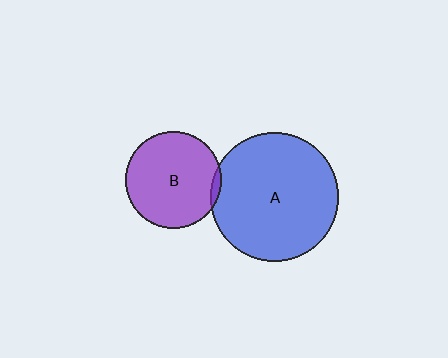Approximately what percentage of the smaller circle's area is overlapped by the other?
Approximately 5%.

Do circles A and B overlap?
Yes.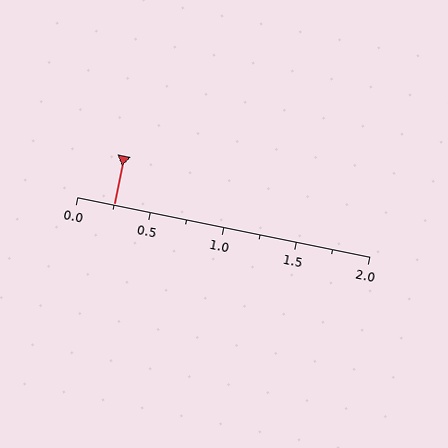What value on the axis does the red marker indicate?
The marker indicates approximately 0.25.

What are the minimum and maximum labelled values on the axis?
The axis runs from 0.0 to 2.0.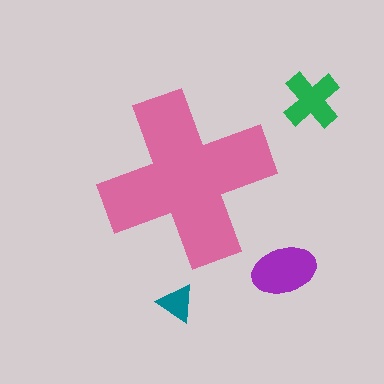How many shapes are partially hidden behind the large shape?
0 shapes are partially hidden.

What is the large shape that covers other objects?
A pink cross.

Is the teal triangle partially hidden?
No, the teal triangle is fully visible.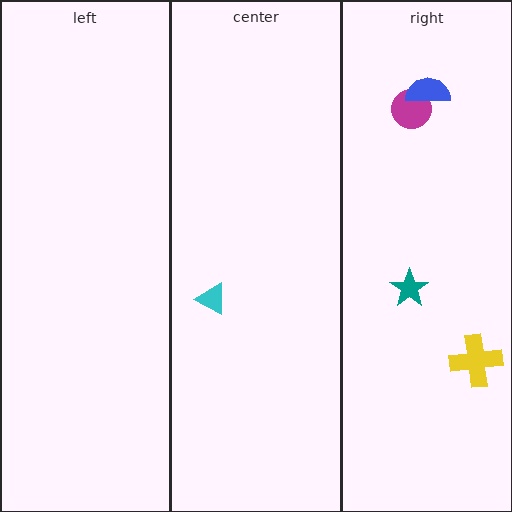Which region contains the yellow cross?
The right region.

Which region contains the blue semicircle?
The right region.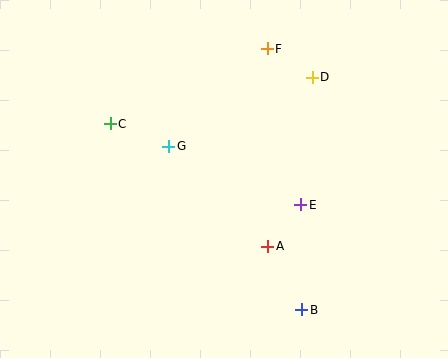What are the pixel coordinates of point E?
Point E is at (301, 205).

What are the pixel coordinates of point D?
Point D is at (312, 77).